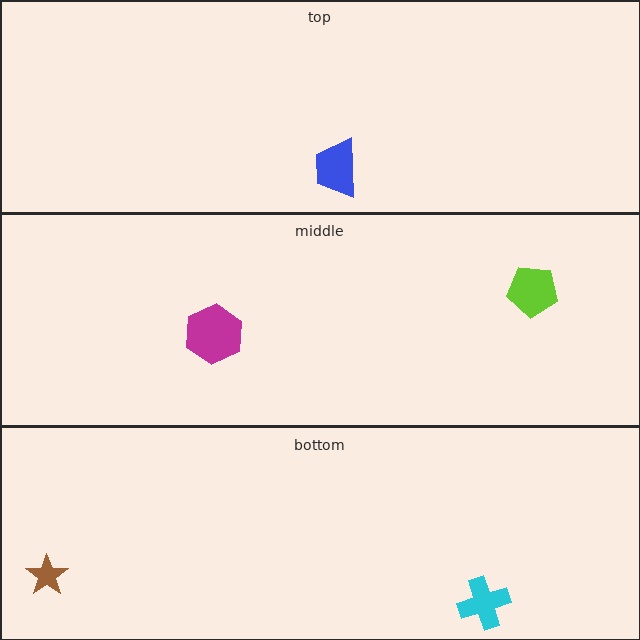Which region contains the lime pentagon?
The middle region.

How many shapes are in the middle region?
2.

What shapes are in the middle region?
The magenta hexagon, the lime pentagon.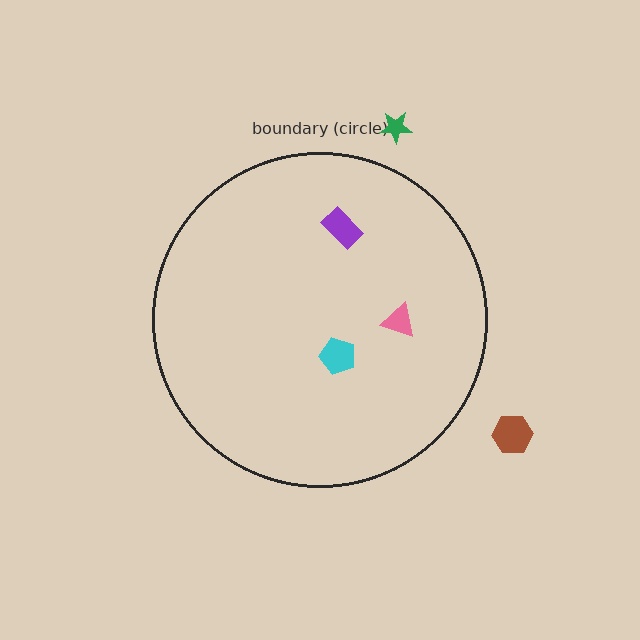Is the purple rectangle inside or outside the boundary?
Inside.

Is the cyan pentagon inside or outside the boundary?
Inside.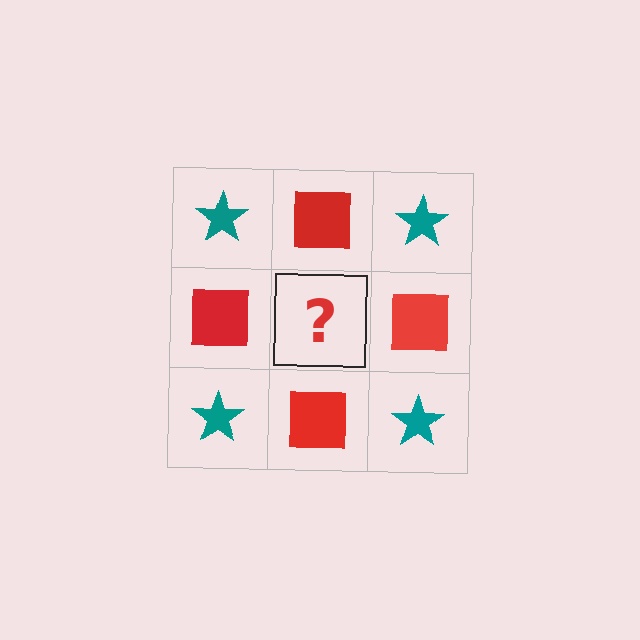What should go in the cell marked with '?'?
The missing cell should contain a teal star.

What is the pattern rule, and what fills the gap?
The rule is that it alternates teal star and red square in a checkerboard pattern. The gap should be filled with a teal star.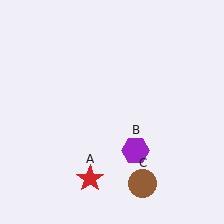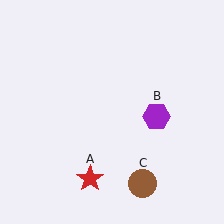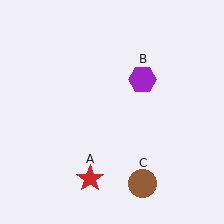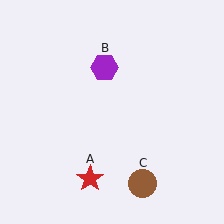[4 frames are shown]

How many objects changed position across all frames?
1 object changed position: purple hexagon (object B).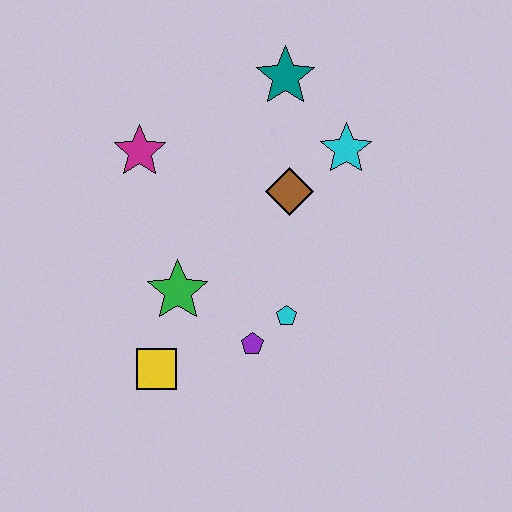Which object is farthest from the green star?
The teal star is farthest from the green star.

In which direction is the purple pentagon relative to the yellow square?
The purple pentagon is to the right of the yellow square.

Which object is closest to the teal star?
The cyan star is closest to the teal star.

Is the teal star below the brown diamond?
No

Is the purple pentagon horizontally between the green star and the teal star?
Yes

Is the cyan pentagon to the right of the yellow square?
Yes